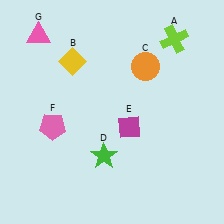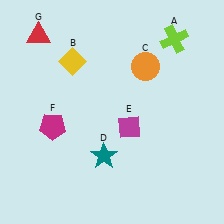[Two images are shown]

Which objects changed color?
D changed from green to teal. F changed from pink to magenta. G changed from pink to red.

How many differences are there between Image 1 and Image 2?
There are 3 differences between the two images.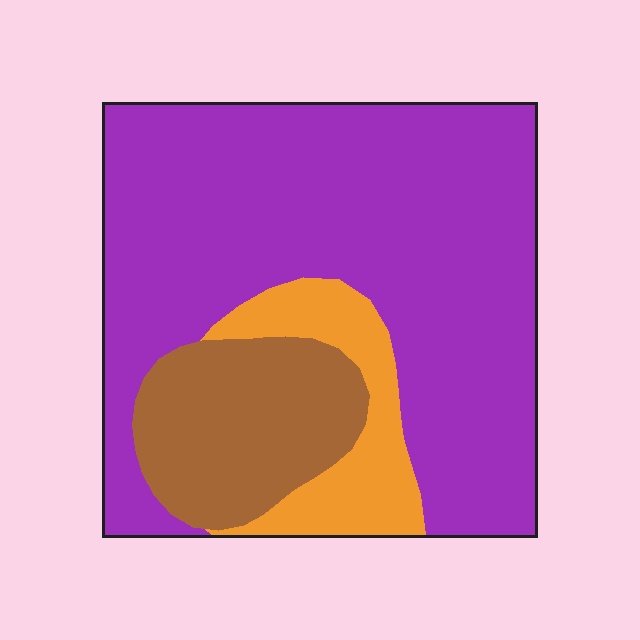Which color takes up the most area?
Purple, at roughly 70%.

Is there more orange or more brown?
Brown.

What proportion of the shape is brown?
Brown takes up about one fifth (1/5) of the shape.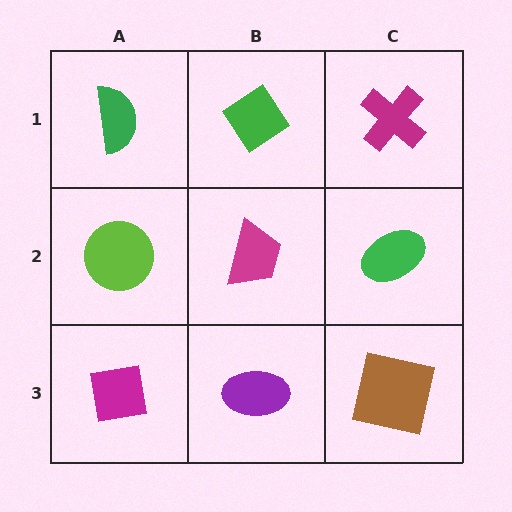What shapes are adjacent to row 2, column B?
A green diamond (row 1, column B), a purple ellipse (row 3, column B), a lime circle (row 2, column A), a green ellipse (row 2, column C).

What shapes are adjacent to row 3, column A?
A lime circle (row 2, column A), a purple ellipse (row 3, column B).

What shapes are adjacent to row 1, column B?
A magenta trapezoid (row 2, column B), a green semicircle (row 1, column A), a magenta cross (row 1, column C).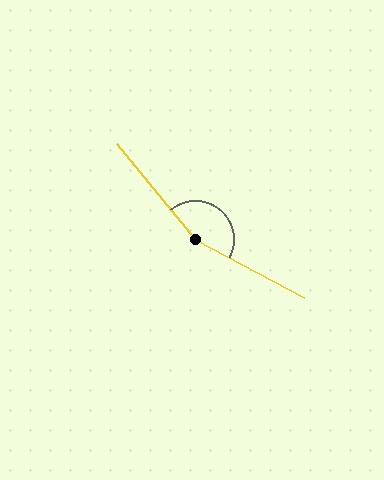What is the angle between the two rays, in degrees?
Approximately 157 degrees.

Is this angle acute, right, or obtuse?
It is obtuse.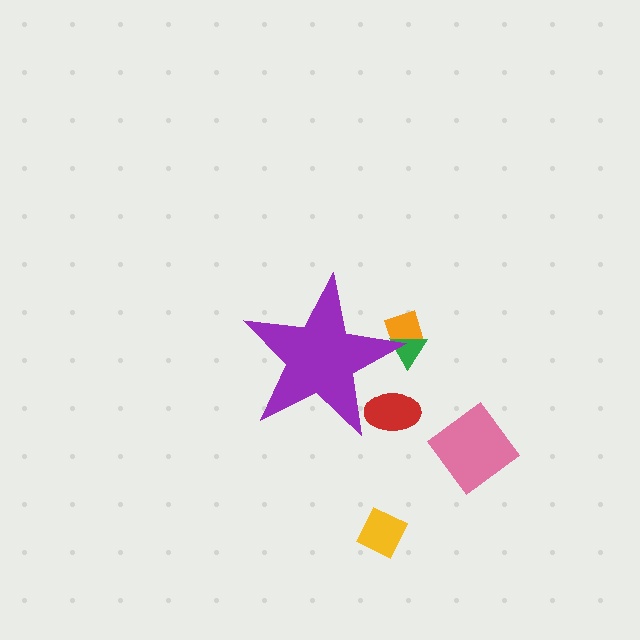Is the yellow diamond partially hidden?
No, the yellow diamond is fully visible.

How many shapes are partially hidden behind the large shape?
3 shapes are partially hidden.